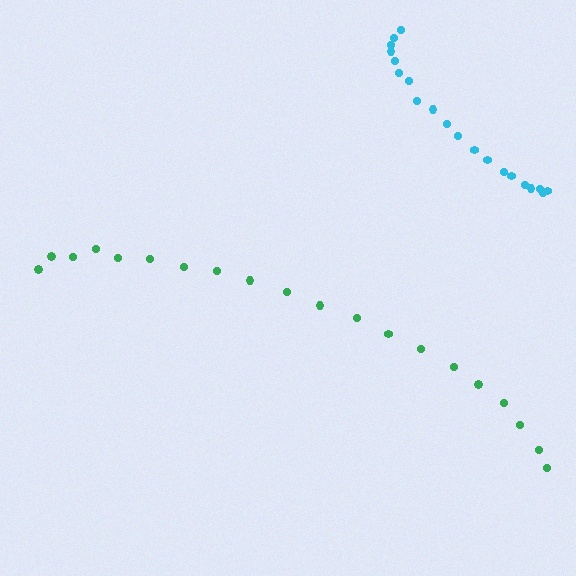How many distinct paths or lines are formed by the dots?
There are 2 distinct paths.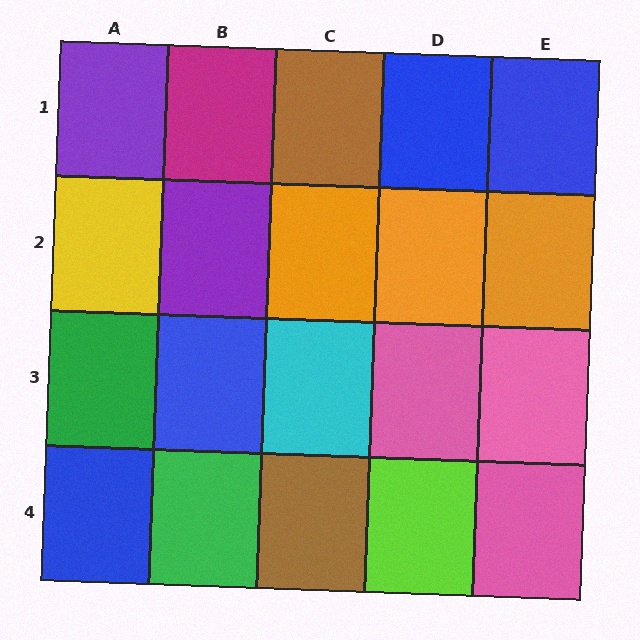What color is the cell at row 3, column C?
Cyan.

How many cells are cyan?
1 cell is cyan.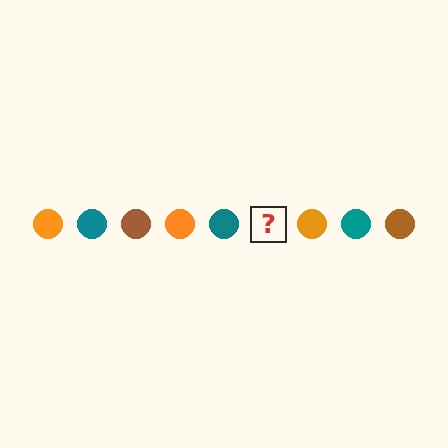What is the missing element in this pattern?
The missing element is a brown circle.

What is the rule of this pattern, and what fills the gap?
The rule is that the pattern cycles through orange, teal, brown circles. The gap should be filled with a brown circle.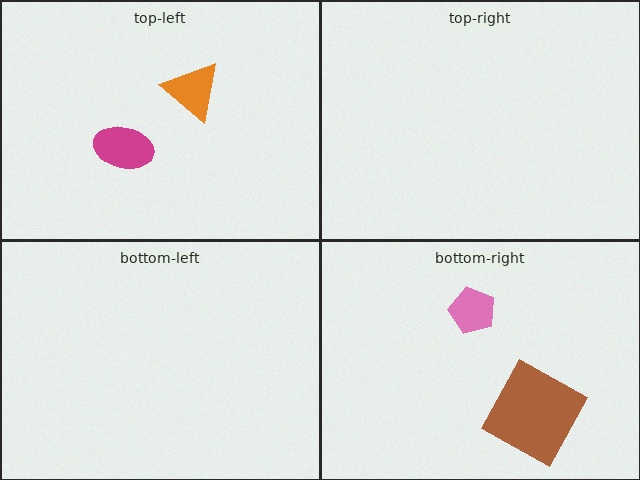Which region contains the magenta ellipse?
The top-left region.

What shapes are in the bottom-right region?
The pink pentagon, the brown square.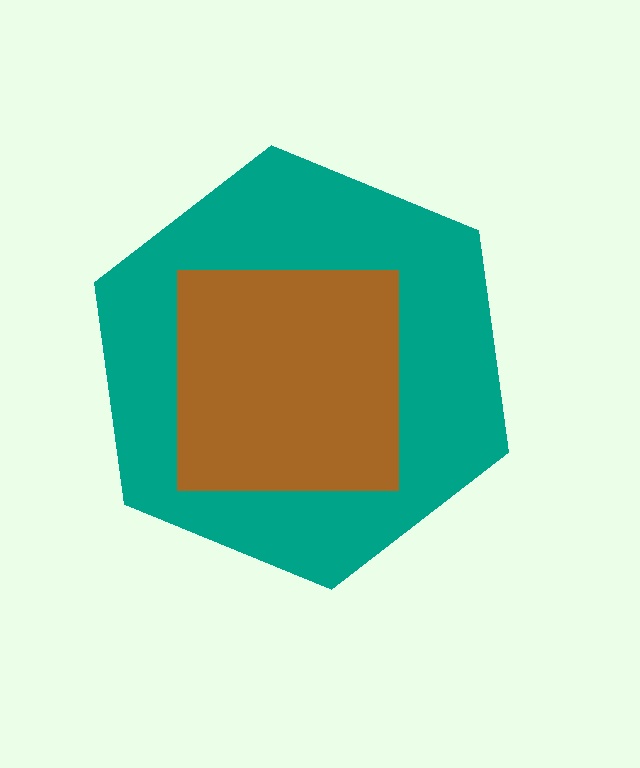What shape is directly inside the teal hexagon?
The brown square.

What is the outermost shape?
The teal hexagon.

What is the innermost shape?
The brown square.